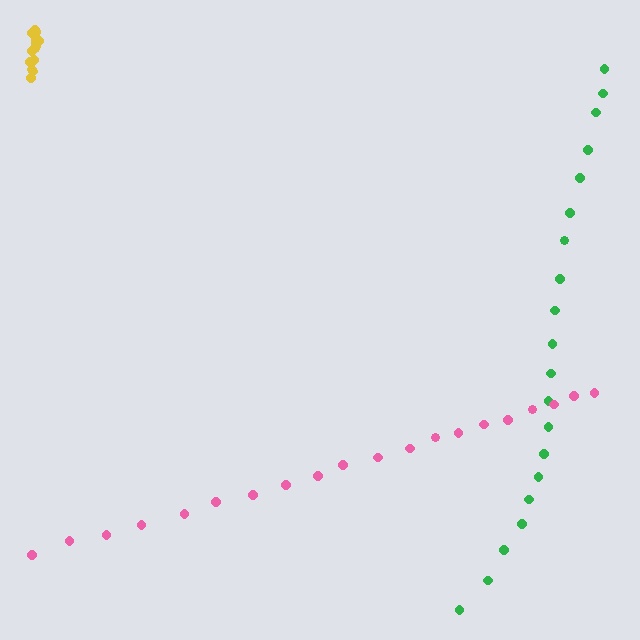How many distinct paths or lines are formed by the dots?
There are 3 distinct paths.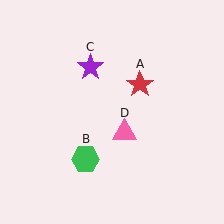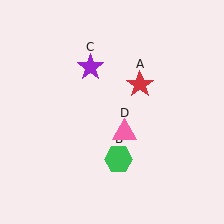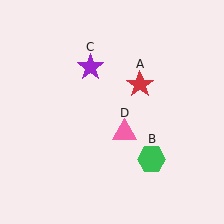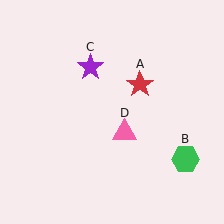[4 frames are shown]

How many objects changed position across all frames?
1 object changed position: green hexagon (object B).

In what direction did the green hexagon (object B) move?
The green hexagon (object B) moved right.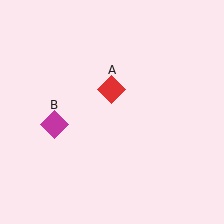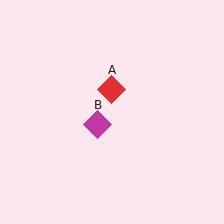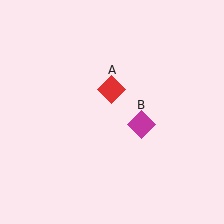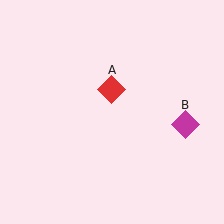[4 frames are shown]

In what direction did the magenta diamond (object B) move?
The magenta diamond (object B) moved right.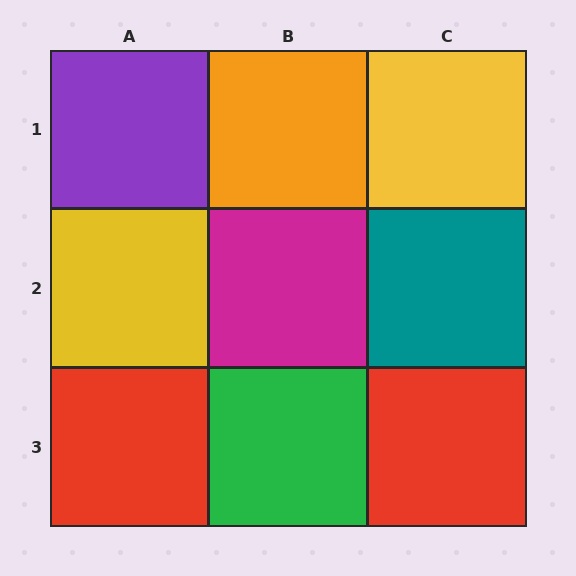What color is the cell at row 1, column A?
Purple.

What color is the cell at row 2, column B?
Magenta.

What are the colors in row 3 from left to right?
Red, green, red.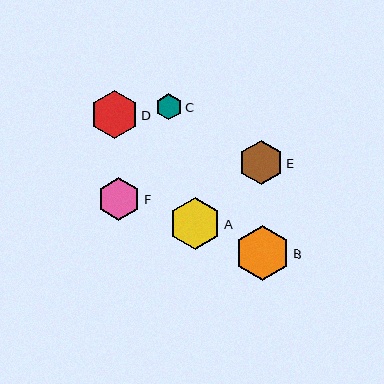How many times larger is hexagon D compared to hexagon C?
Hexagon D is approximately 1.8 times the size of hexagon C.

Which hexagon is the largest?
Hexagon B is the largest with a size of approximately 55 pixels.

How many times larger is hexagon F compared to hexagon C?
Hexagon F is approximately 1.6 times the size of hexagon C.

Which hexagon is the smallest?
Hexagon C is the smallest with a size of approximately 27 pixels.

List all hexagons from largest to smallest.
From largest to smallest: B, A, D, E, F, C.